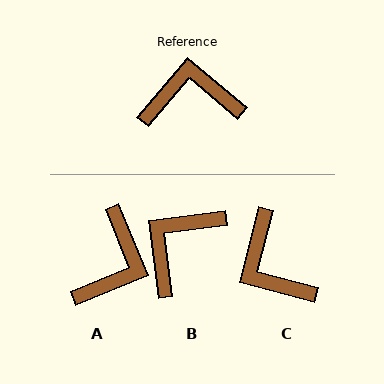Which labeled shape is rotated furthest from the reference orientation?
A, about 118 degrees away.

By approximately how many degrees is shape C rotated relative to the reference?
Approximately 116 degrees counter-clockwise.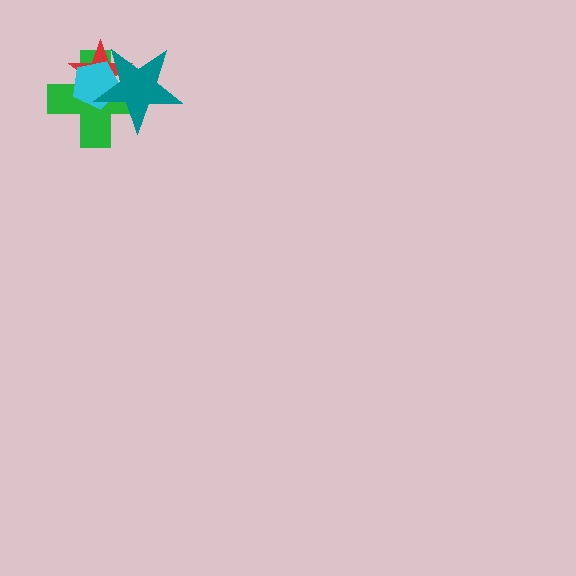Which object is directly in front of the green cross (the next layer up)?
The red star is directly in front of the green cross.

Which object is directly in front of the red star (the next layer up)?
The cyan pentagon is directly in front of the red star.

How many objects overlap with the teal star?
3 objects overlap with the teal star.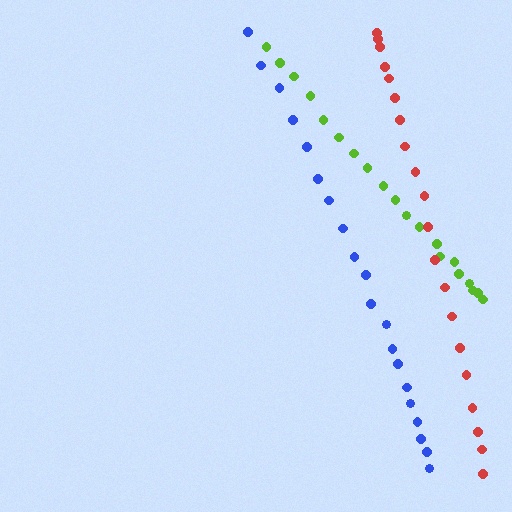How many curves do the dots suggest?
There are 3 distinct paths.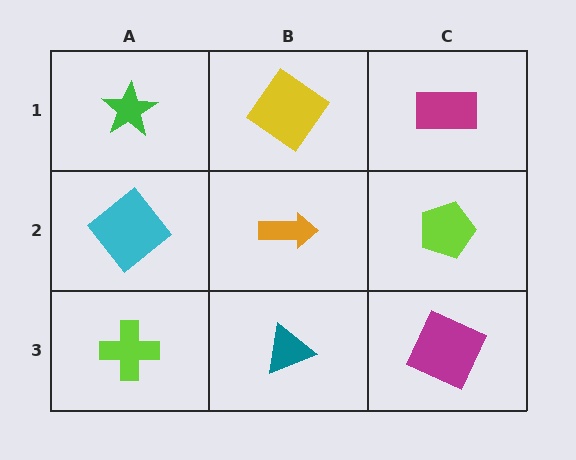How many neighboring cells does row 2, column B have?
4.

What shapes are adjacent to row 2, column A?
A green star (row 1, column A), a lime cross (row 3, column A), an orange arrow (row 2, column B).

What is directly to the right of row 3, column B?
A magenta square.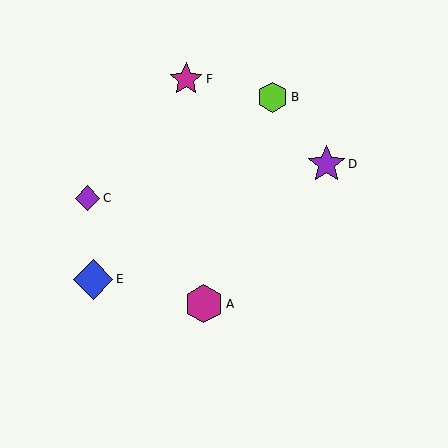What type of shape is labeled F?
Shape F is a magenta star.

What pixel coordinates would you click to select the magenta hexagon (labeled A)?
Click at (204, 304) to select the magenta hexagon A.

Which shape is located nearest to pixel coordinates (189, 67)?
The magenta star (labeled F) at (186, 79) is nearest to that location.